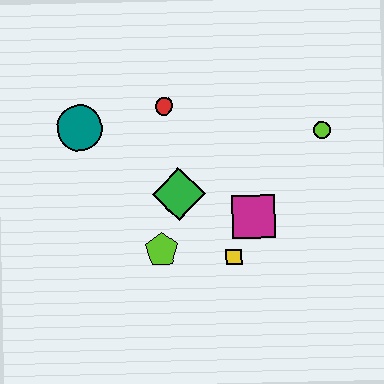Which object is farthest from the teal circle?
The lime circle is farthest from the teal circle.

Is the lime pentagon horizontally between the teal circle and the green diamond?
Yes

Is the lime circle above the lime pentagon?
Yes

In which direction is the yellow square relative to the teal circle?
The yellow square is to the right of the teal circle.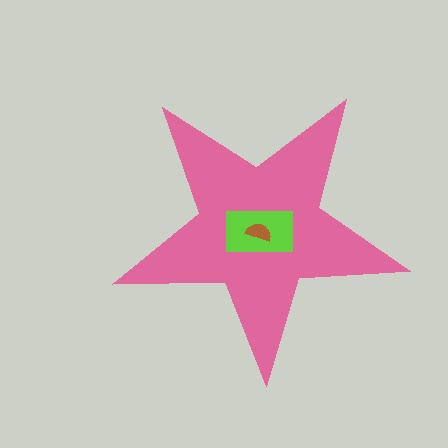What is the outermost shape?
The pink star.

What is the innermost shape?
The brown semicircle.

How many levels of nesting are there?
3.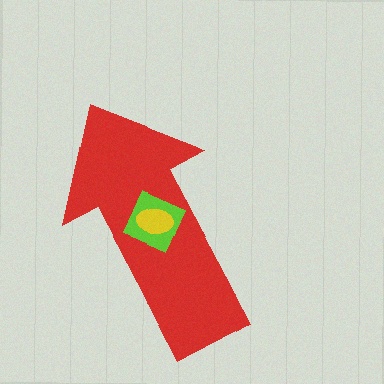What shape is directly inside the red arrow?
The lime square.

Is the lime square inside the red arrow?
Yes.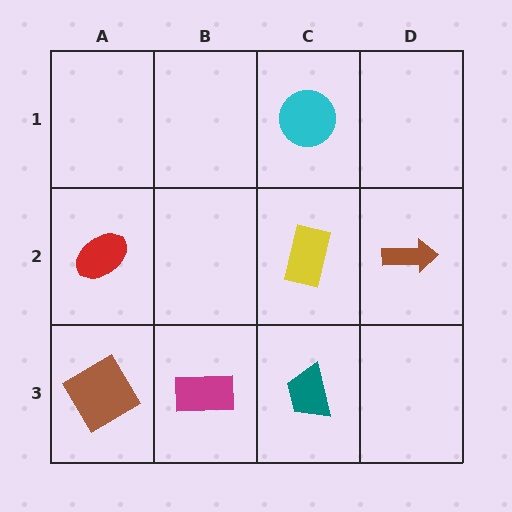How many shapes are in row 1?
1 shape.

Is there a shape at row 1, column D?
No, that cell is empty.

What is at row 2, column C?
A yellow rectangle.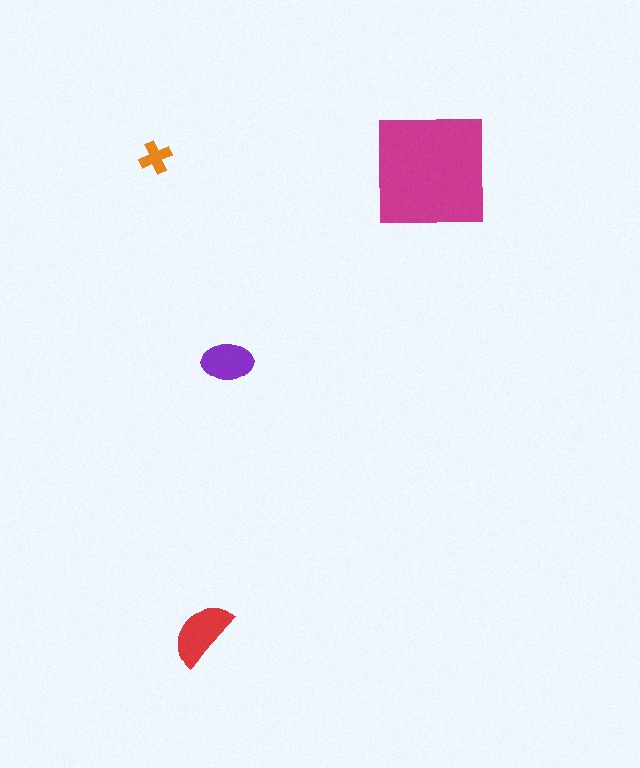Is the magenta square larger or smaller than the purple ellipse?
Larger.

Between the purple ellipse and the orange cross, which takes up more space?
The purple ellipse.